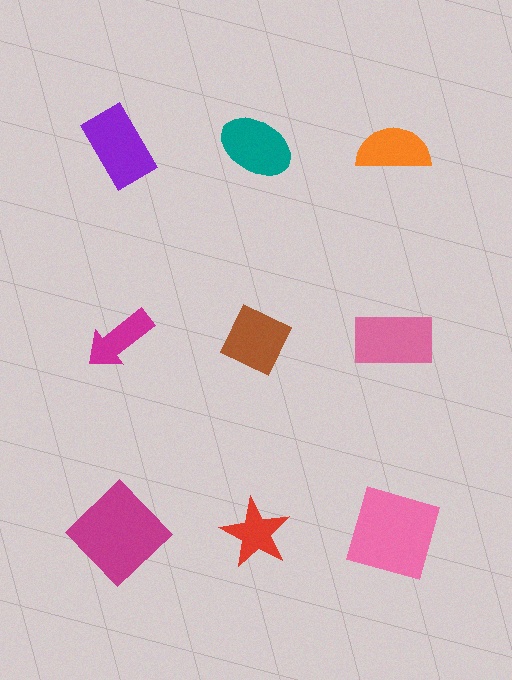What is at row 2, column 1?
A magenta arrow.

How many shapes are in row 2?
3 shapes.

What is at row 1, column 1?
A purple rectangle.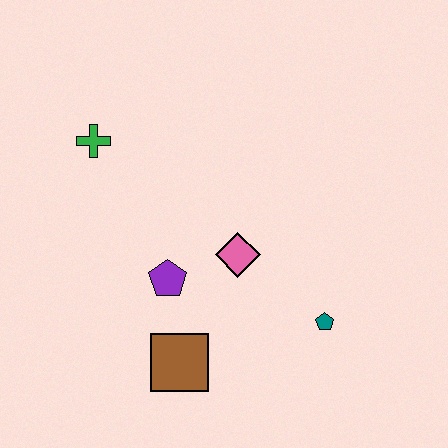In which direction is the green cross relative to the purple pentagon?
The green cross is above the purple pentagon.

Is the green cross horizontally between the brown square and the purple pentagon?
No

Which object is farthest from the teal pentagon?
The green cross is farthest from the teal pentagon.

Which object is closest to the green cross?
The purple pentagon is closest to the green cross.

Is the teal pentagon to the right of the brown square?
Yes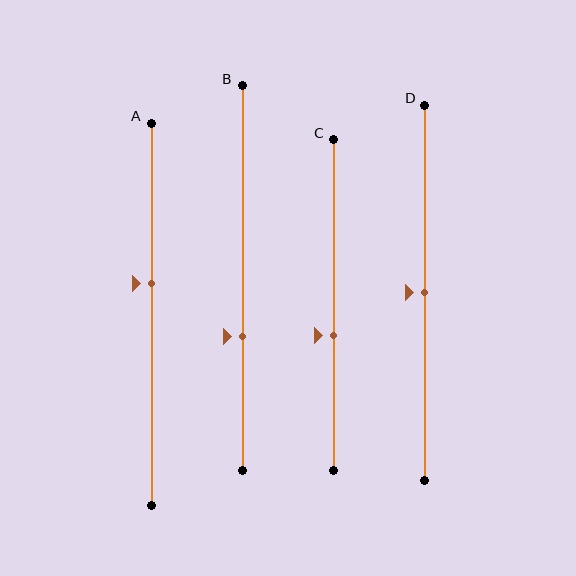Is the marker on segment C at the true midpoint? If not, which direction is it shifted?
No, the marker on segment C is shifted downward by about 9% of the segment length.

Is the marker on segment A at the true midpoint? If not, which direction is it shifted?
No, the marker on segment A is shifted upward by about 8% of the segment length.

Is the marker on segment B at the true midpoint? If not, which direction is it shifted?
No, the marker on segment B is shifted downward by about 15% of the segment length.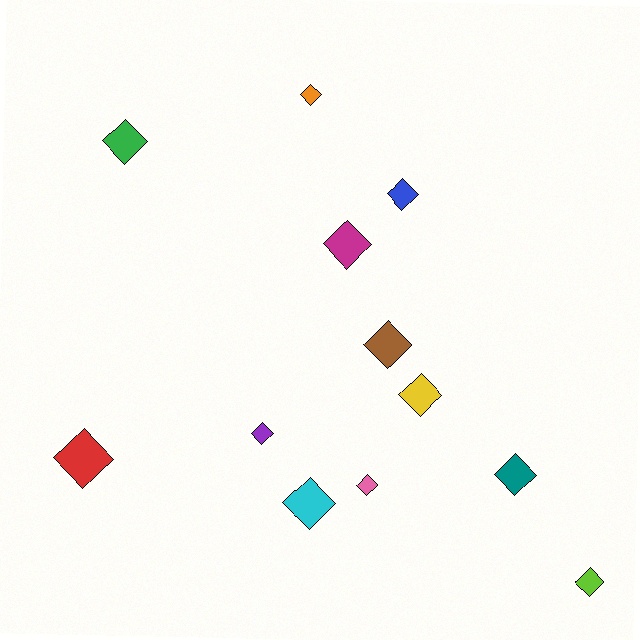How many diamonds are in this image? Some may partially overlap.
There are 12 diamonds.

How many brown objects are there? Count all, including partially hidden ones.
There is 1 brown object.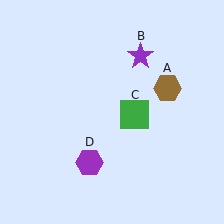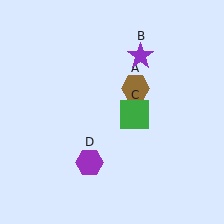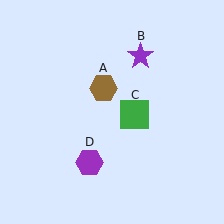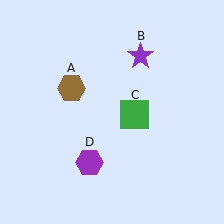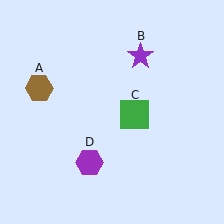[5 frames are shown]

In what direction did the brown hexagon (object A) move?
The brown hexagon (object A) moved left.